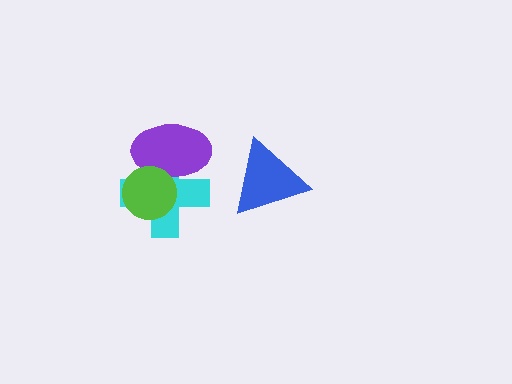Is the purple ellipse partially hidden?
Yes, it is partially covered by another shape.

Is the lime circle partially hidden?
No, no other shape covers it.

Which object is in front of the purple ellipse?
The lime circle is in front of the purple ellipse.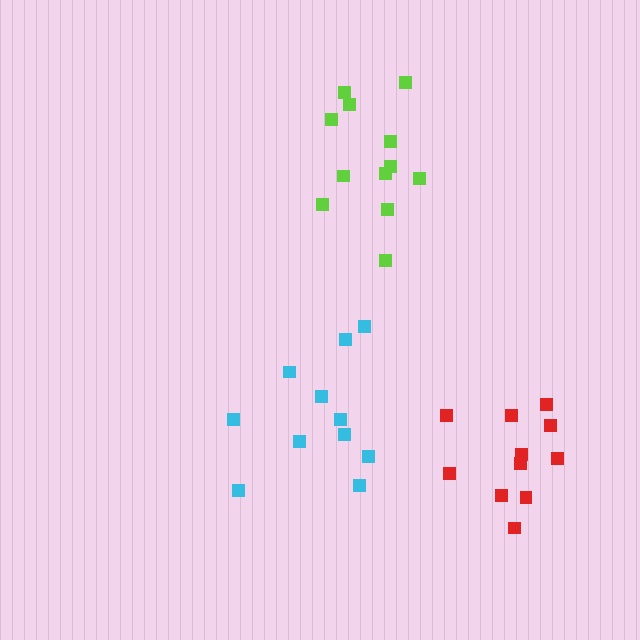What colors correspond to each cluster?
The clusters are colored: lime, cyan, red.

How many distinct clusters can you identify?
There are 3 distinct clusters.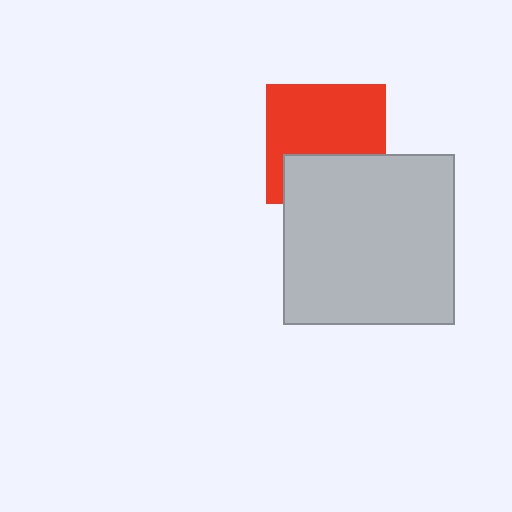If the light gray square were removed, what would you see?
You would see the complete red square.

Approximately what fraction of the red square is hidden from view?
Roughly 35% of the red square is hidden behind the light gray square.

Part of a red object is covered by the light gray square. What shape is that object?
It is a square.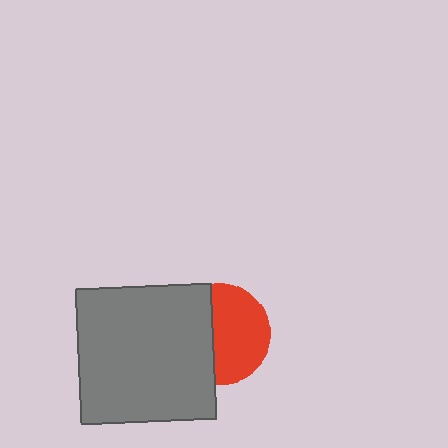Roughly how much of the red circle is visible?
About half of it is visible (roughly 57%).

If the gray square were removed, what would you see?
You would see the complete red circle.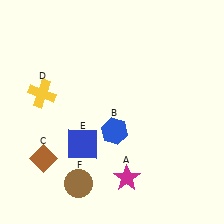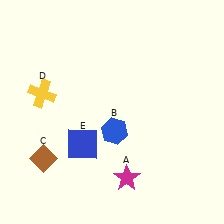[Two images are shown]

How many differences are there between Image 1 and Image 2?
There is 1 difference between the two images.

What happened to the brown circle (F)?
The brown circle (F) was removed in Image 2. It was in the bottom-left area of Image 1.